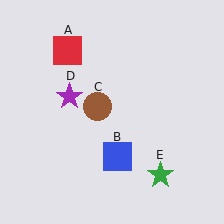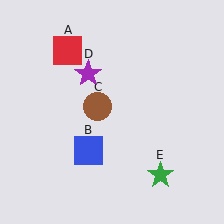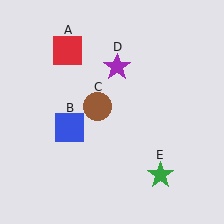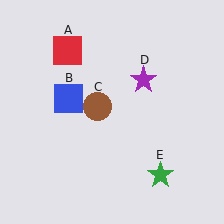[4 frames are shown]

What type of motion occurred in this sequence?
The blue square (object B), purple star (object D) rotated clockwise around the center of the scene.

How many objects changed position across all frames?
2 objects changed position: blue square (object B), purple star (object D).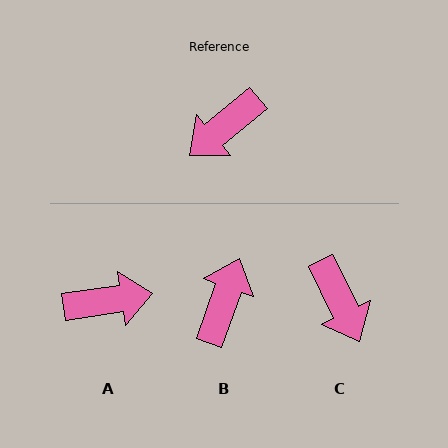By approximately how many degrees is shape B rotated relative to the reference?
Approximately 149 degrees clockwise.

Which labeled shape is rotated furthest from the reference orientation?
B, about 149 degrees away.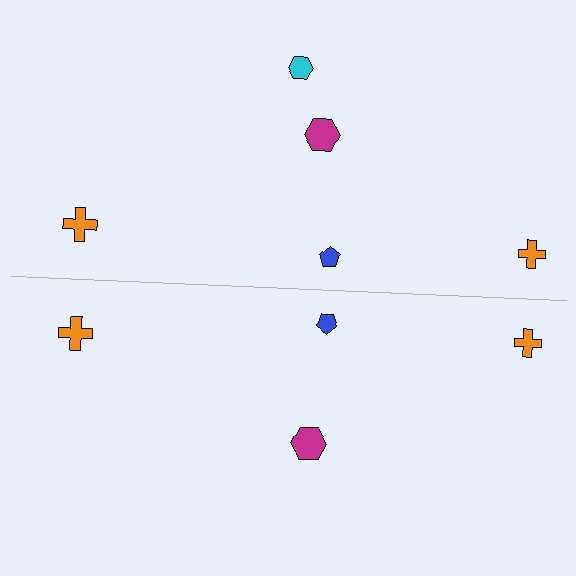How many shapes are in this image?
There are 9 shapes in this image.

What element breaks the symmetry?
A cyan hexagon is missing from the bottom side.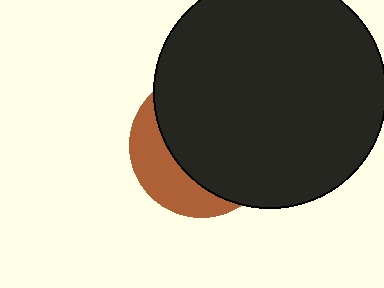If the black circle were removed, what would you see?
You would see the complete brown circle.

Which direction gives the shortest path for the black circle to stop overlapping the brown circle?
Moving toward the upper-right gives the shortest separation.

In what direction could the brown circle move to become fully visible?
The brown circle could move toward the lower-left. That would shift it out from behind the black circle entirely.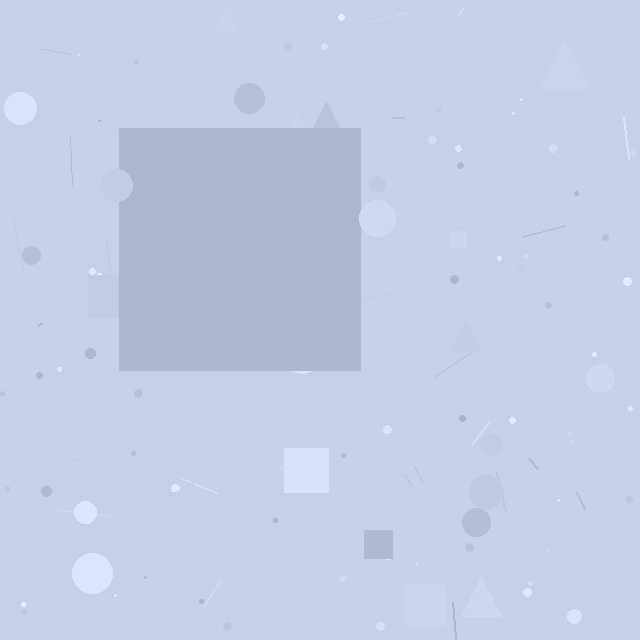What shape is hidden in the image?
A square is hidden in the image.